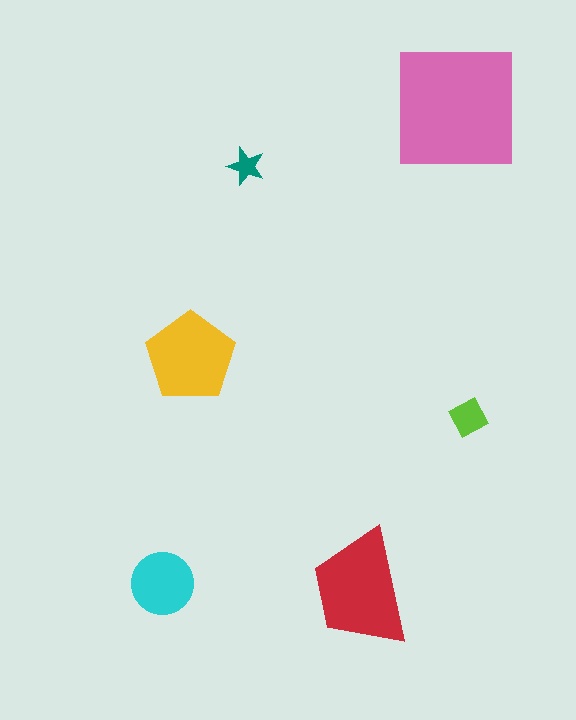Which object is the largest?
The pink square.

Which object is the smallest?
The teal star.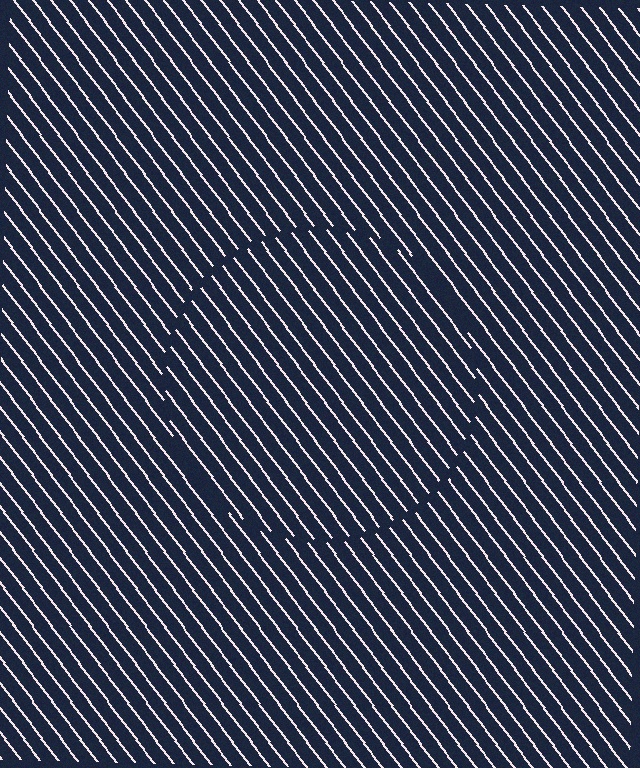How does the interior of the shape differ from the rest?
The interior of the shape contains the same grating, shifted by half a period — the contour is defined by the phase discontinuity where line-ends from the inner and outer gratings abut.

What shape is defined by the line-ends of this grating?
An illusory circle. The interior of the shape contains the same grating, shifted by half a period — the contour is defined by the phase discontinuity where line-ends from the inner and outer gratings abut.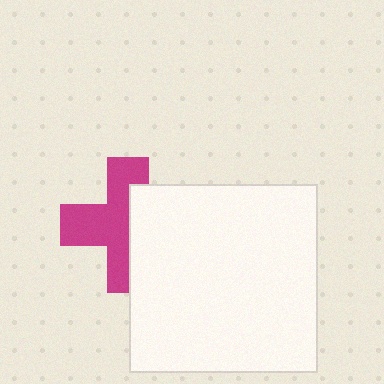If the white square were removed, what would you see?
You would see the complete magenta cross.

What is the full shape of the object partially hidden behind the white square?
The partially hidden object is a magenta cross.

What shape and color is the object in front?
The object in front is a white square.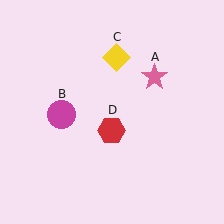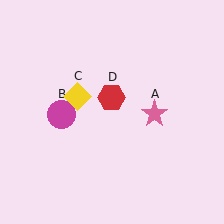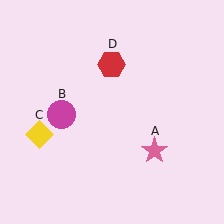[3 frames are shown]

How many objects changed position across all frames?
3 objects changed position: pink star (object A), yellow diamond (object C), red hexagon (object D).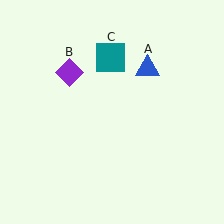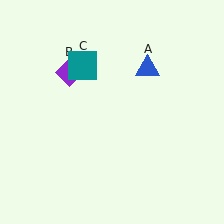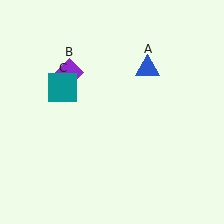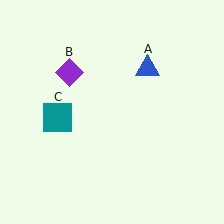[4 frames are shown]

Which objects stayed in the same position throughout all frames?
Blue triangle (object A) and purple diamond (object B) remained stationary.